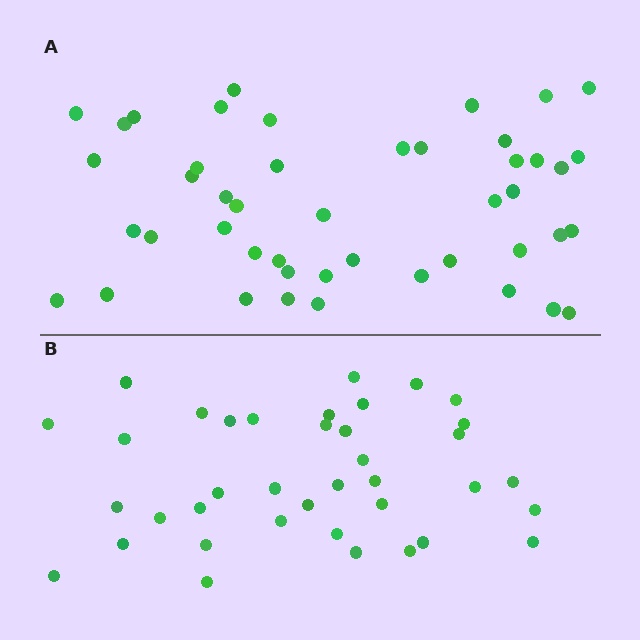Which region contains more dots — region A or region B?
Region A (the top region) has more dots.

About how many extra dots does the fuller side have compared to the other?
Region A has roughly 8 or so more dots than region B.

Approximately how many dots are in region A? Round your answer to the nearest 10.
About 50 dots. (The exact count is 46, which rounds to 50.)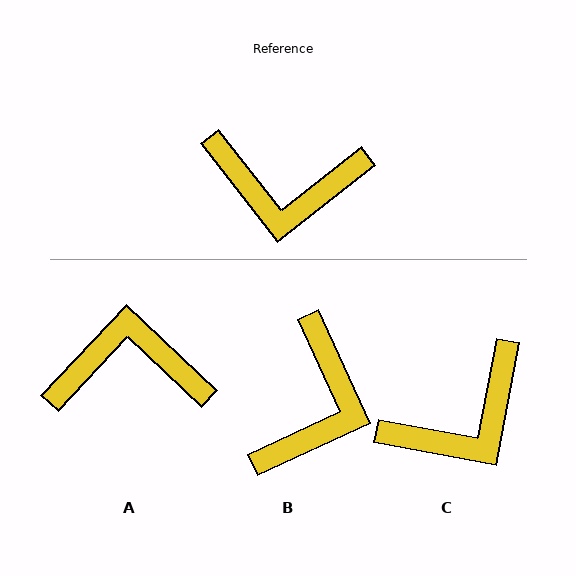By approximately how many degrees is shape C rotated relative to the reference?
Approximately 41 degrees counter-clockwise.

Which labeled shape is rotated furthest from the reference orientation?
A, about 171 degrees away.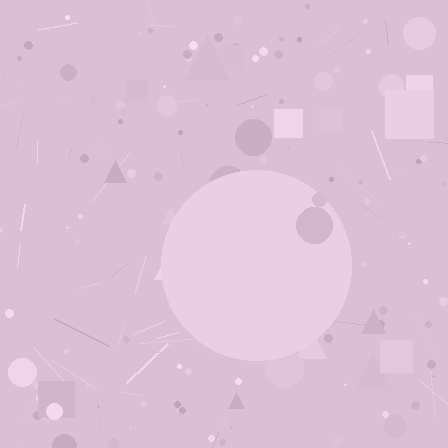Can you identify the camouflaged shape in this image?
The camouflaged shape is a circle.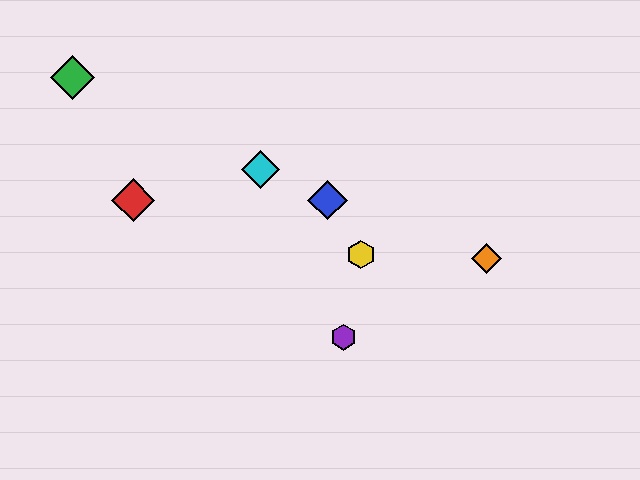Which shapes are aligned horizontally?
The red diamond, the blue diamond are aligned horizontally.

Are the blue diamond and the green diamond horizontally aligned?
No, the blue diamond is at y≈200 and the green diamond is at y≈78.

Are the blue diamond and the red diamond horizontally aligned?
Yes, both are at y≈200.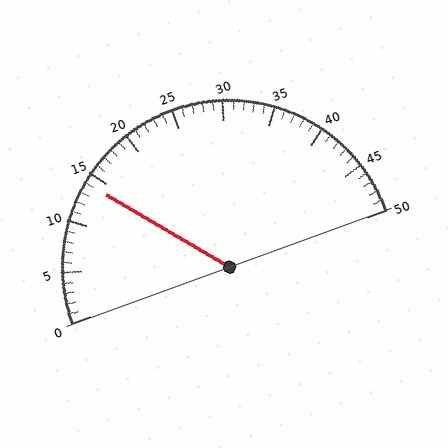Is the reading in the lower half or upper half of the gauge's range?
The reading is in the lower half of the range (0 to 50).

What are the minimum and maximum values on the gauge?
The gauge ranges from 0 to 50.